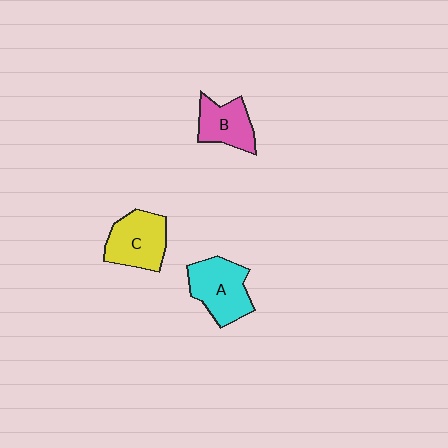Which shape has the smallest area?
Shape B (pink).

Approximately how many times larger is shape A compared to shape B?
Approximately 1.3 times.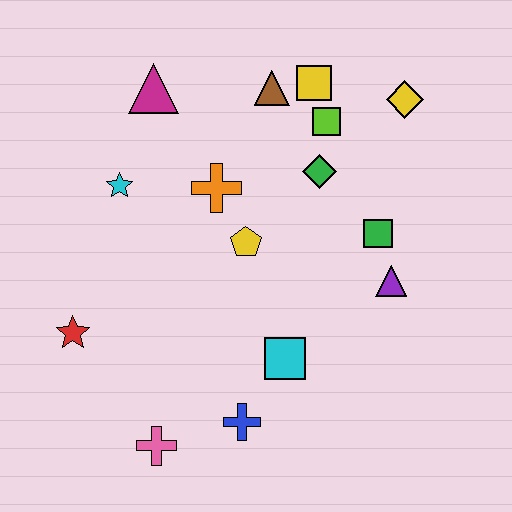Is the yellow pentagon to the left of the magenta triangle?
No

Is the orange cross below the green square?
No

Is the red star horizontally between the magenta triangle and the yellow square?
No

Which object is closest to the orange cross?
The yellow pentagon is closest to the orange cross.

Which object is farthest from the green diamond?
The pink cross is farthest from the green diamond.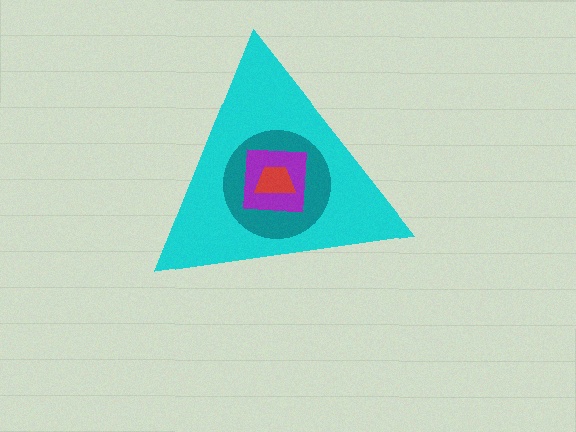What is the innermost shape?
The red trapezoid.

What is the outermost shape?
The cyan triangle.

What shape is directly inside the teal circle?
The purple square.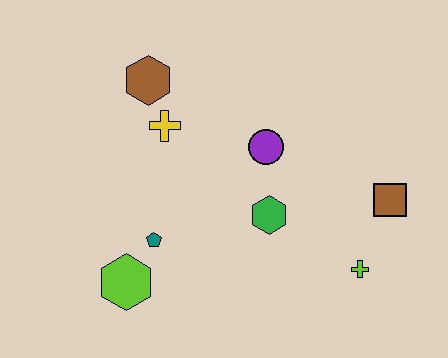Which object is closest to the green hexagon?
The purple circle is closest to the green hexagon.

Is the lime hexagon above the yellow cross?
No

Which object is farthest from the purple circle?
The lime hexagon is farthest from the purple circle.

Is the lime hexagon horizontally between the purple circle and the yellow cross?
No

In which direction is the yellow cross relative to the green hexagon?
The yellow cross is to the left of the green hexagon.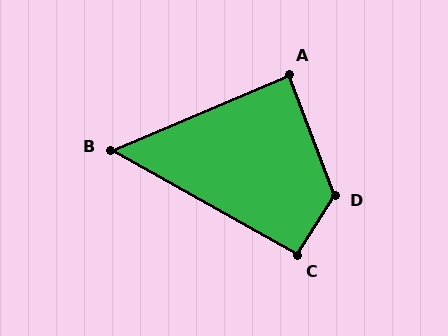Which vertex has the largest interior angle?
D, at approximately 128 degrees.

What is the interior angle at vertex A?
Approximately 87 degrees (approximately right).